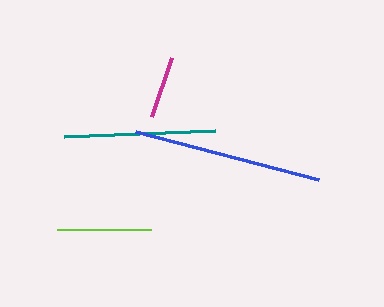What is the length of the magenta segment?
The magenta segment is approximately 62 pixels long.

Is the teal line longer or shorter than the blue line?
The blue line is longer than the teal line.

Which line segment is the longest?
The blue line is the longest at approximately 189 pixels.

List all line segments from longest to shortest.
From longest to shortest: blue, teal, lime, magenta.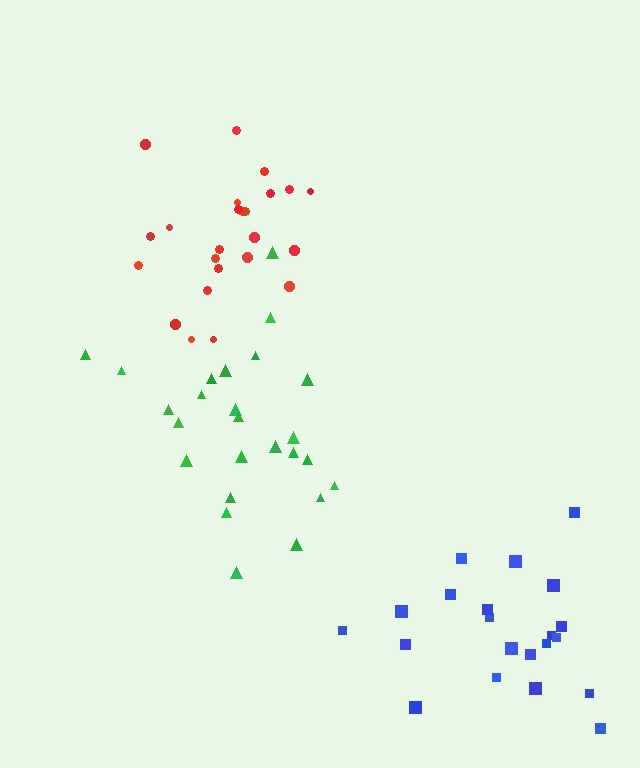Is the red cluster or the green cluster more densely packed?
Red.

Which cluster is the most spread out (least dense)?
Blue.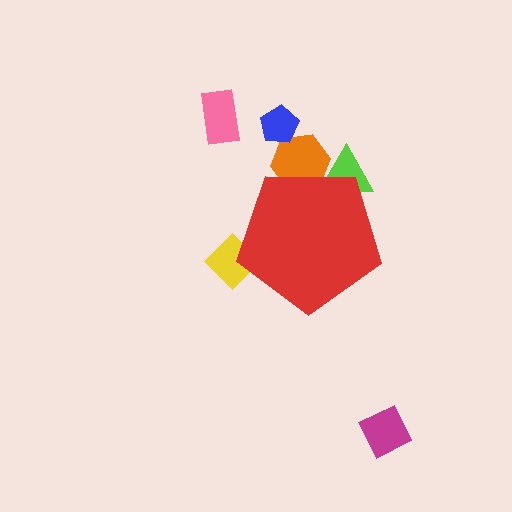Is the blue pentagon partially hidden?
No, the blue pentagon is fully visible.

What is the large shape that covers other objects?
A red pentagon.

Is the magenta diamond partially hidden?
No, the magenta diamond is fully visible.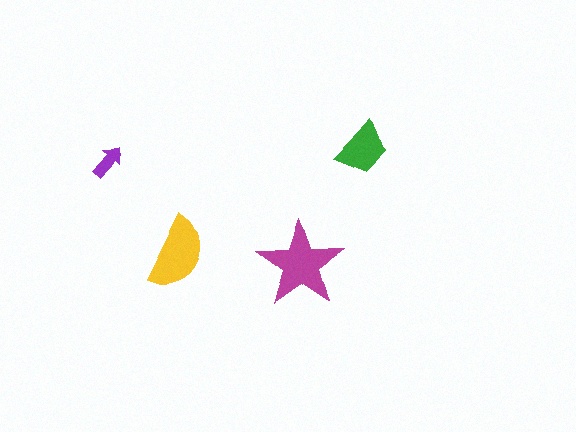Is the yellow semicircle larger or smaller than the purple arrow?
Larger.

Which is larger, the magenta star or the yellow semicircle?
The magenta star.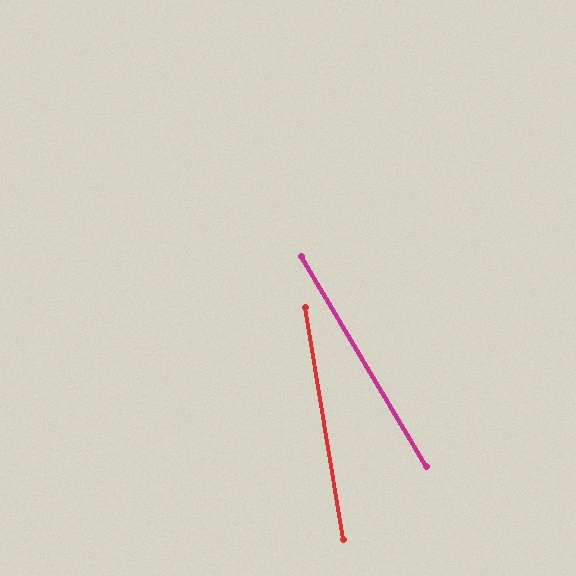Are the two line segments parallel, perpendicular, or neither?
Neither parallel nor perpendicular — they differ by about 21°.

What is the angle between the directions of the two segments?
Approximately 21 degrees.